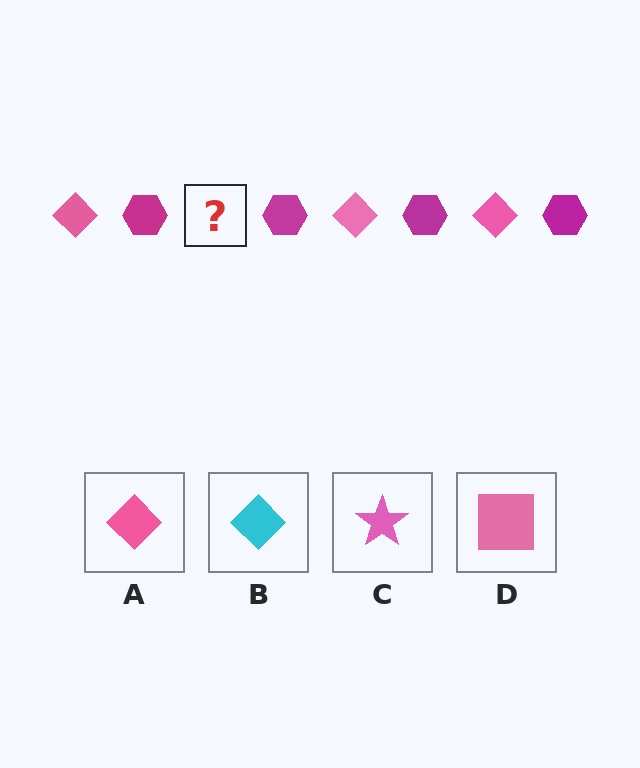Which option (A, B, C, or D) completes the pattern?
A.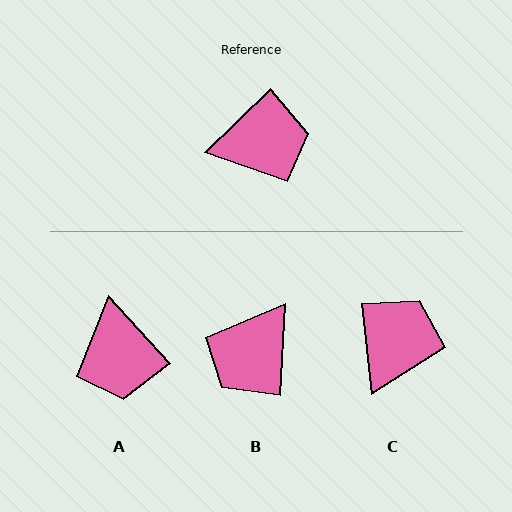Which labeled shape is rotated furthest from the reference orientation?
B, about 138 degrees away.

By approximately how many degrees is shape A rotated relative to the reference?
Approximately 92 degrees clockwise.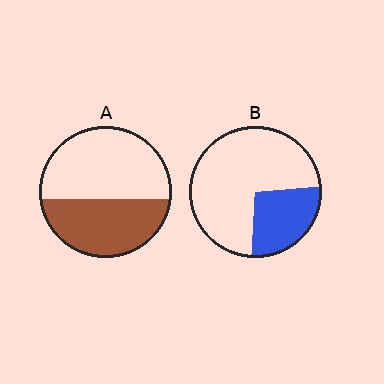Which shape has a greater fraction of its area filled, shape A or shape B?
Shape A.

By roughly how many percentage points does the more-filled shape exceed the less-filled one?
By roughly 15 percentage points (A over B).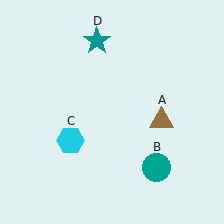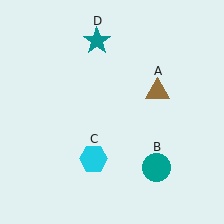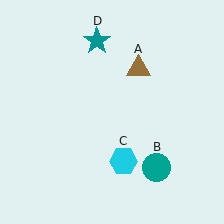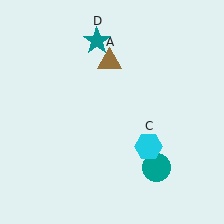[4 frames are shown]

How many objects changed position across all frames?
2 objects changed position: brown triangle (object A), cyan hexagon (object C).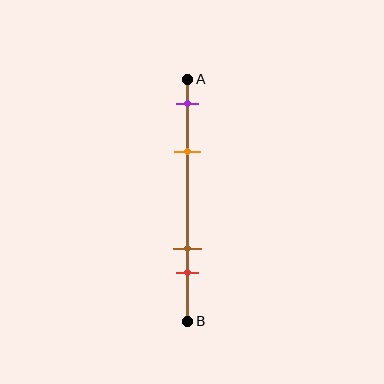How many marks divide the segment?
There are 4 marks dividing the segment.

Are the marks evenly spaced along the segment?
No, the marks are not evenly spaced.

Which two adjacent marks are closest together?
The brown and red marks are the closest adjacent pair.